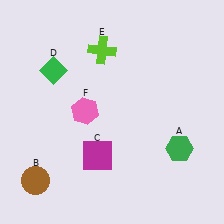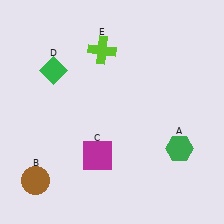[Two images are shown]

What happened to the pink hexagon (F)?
The pink hexagon (F) was removed in Image 2. It was in the top-left area of Image 1.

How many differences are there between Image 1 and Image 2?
There is 1 difference between the two images.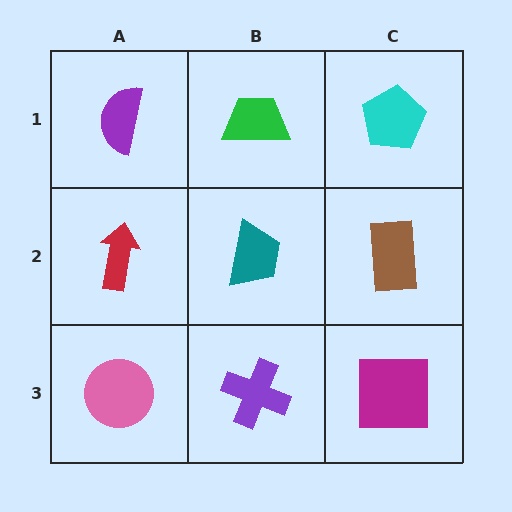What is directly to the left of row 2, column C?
A teal trapezoid.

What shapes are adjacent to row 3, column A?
A red arrow (row 2, column A), a purple cross (row 3, column B).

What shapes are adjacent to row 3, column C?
A brown rectangle (row 2, column C), a purple cross (row 3, column B).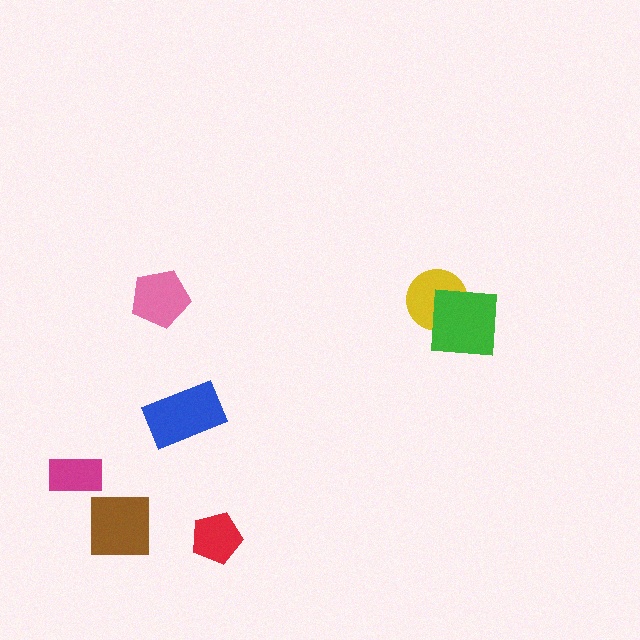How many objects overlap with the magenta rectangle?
0 objects overlap with the magenta rectangle.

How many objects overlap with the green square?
1 object overlaps with the green square.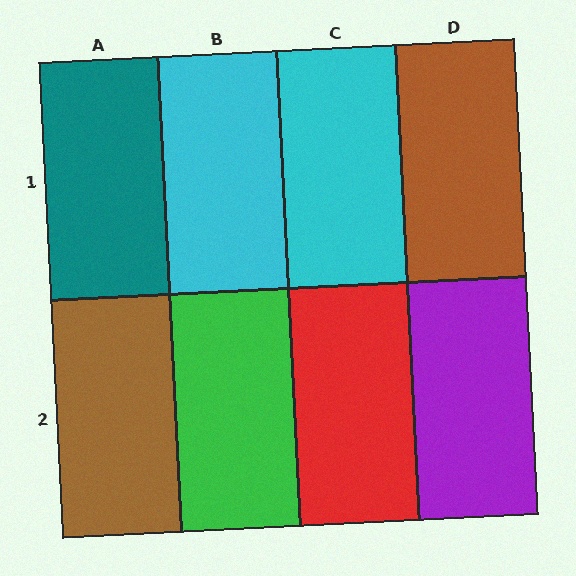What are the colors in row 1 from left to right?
Teal, cyan, cyan, brown.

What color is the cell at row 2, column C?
Red.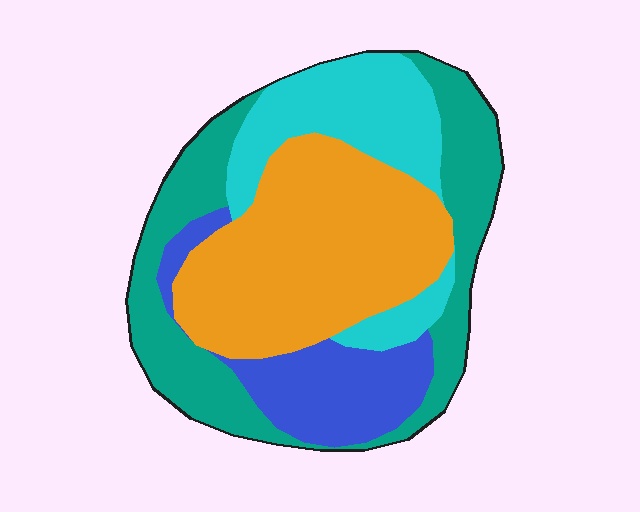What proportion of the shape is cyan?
Cyan covers 20% of the shape.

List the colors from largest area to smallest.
From largest to smallest: orange, teal, cyan, blue.